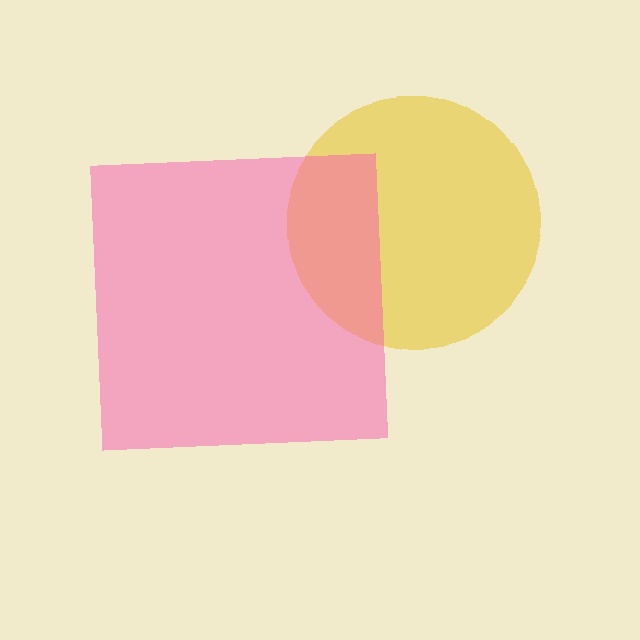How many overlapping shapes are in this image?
There are 2 overlapping shapes in the image.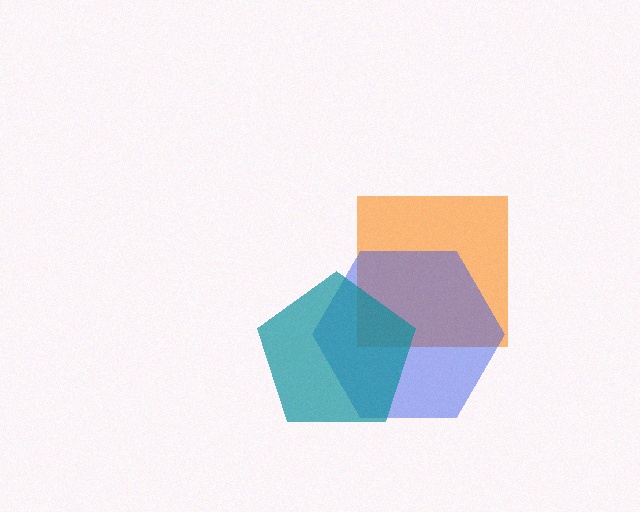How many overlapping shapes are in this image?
There are 3 overlapping shapes in the image.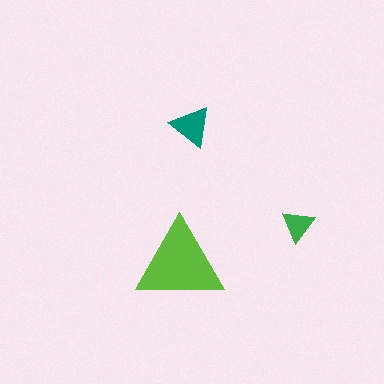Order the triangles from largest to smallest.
the lime one, the teal one, the green one.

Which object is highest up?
The teal triangle is topmost.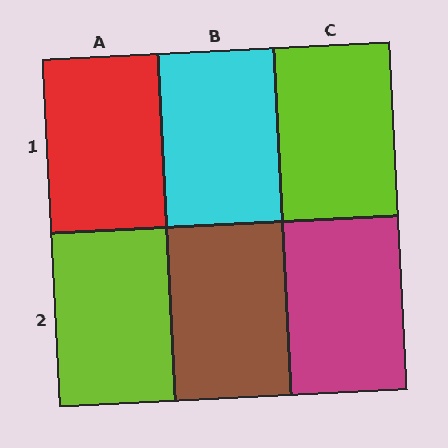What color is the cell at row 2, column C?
Magenta.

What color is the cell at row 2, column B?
Brown.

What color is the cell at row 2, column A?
Lime.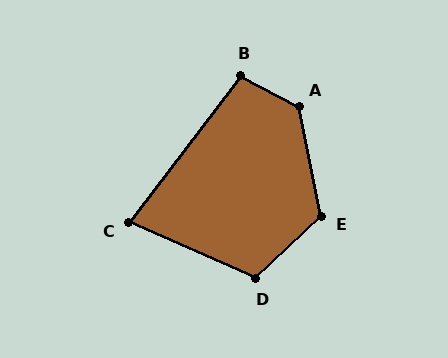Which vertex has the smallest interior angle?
C, at approximately 77 degrees.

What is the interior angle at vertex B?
Approximately 100 degrees (obtuse).